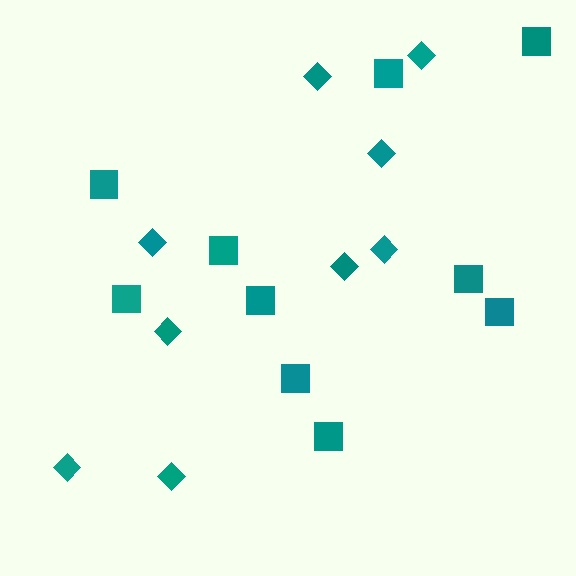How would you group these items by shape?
There are 2 groups: one group of squares (10) and one group of diamonds (9).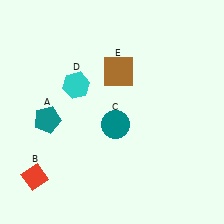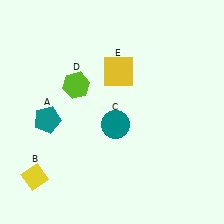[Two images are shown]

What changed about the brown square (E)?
In Image 1, E is brown. In Image 2, it changed to yellow.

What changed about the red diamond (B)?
In Image 1, B is red. In Image 2, it changed to yellow.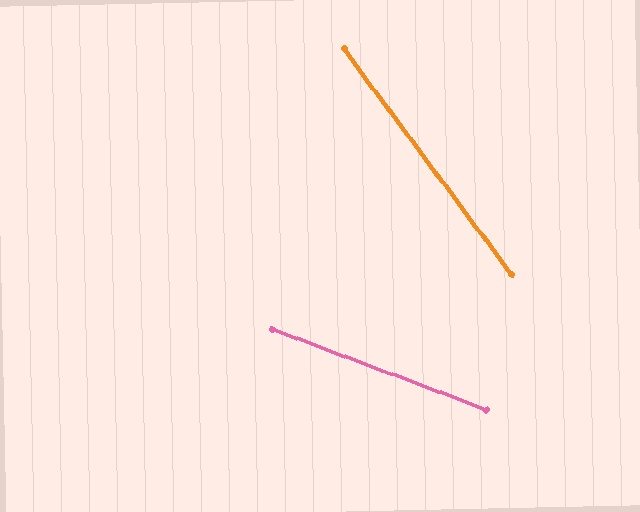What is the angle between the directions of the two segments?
Approximately 33 degrees.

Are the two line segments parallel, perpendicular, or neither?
Neither parallel nor perpendicular — they differ by about 33°.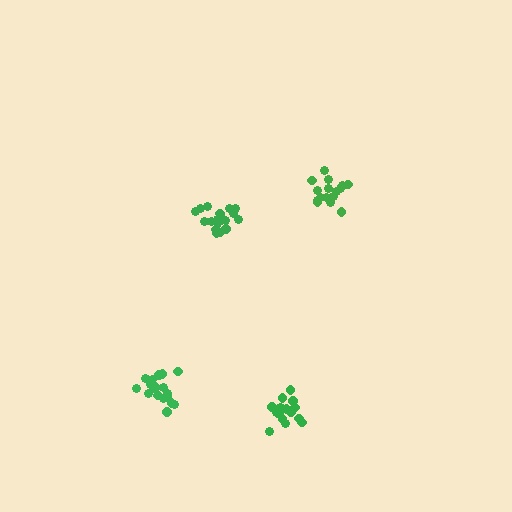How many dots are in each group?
Group 1: 16 dots, Group 2: 18 dots, Group 3: 17 dots, Group 4: 20 dots (71 total).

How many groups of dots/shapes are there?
There are 4 groups.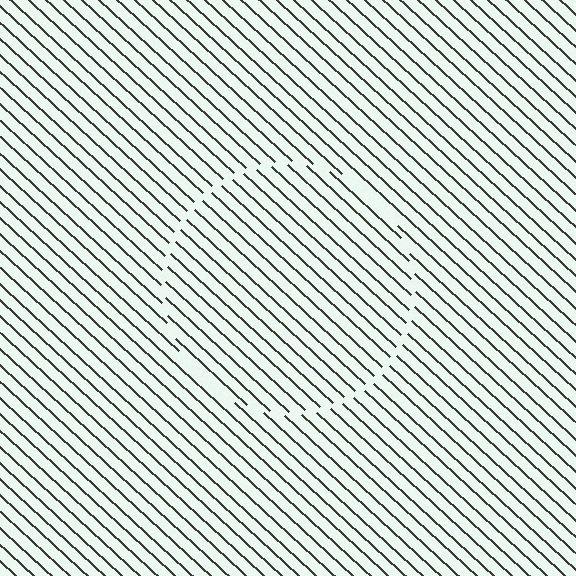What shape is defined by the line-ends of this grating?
An illusory circle. The interior of the shape contains the same grating, shifted by half a period — the contour is defined by the phase discontinuity where line-ends from the inner and outer gratings abut.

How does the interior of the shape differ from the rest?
The interior of the shape contains the same grating, shifted by half a period — the contour is defined by the phase discontinuity where line-ends from the inner and outer gratings abut.